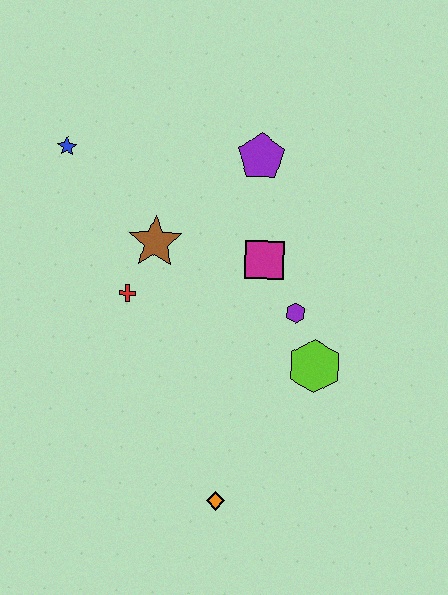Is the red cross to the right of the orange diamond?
No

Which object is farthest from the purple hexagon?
The blue star is farthest from the purple hexagon.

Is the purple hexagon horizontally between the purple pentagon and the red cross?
No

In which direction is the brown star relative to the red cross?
The brown star is above the red cross.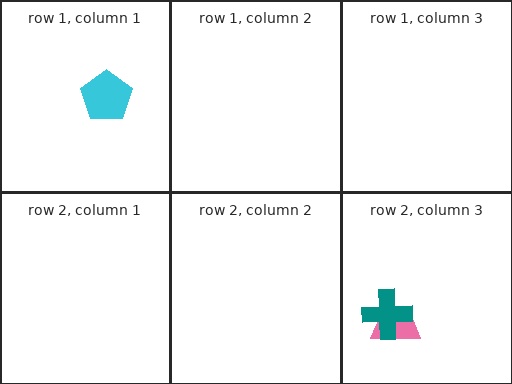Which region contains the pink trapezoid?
The row 2, column 3 region.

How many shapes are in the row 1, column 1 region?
1.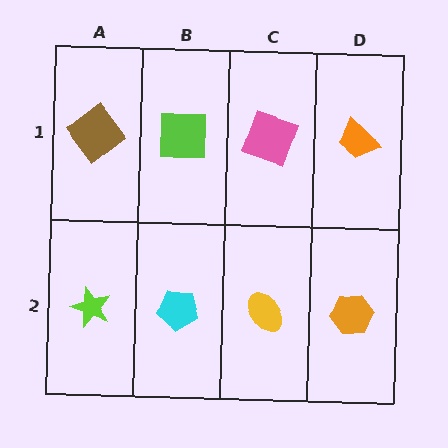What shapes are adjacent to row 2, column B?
A lime square (row 1, column B), a lime star (row 2, column A), a yellow ellipse (row 2, column C).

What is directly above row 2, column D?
An orange trapezoid.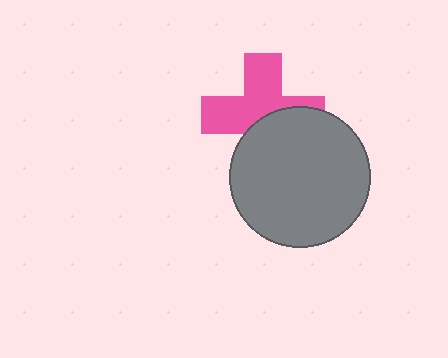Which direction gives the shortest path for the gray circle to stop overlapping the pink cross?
Moving down gives the shortest separation.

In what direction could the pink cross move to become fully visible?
The pink cross could move up. That would shift it out from behind the gray circle entirely.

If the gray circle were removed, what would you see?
You would see the complete pink cross.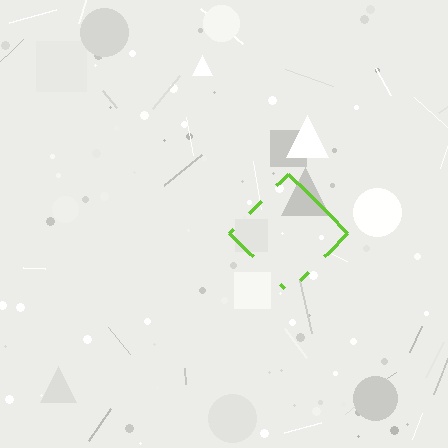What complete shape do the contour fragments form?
The contour fragments form a diamond.